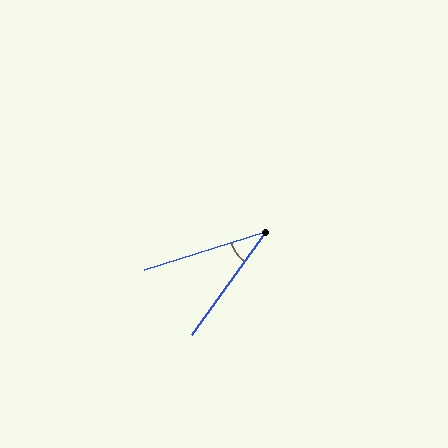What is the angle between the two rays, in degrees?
Approximately 37 degrees.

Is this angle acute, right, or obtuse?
It is acute.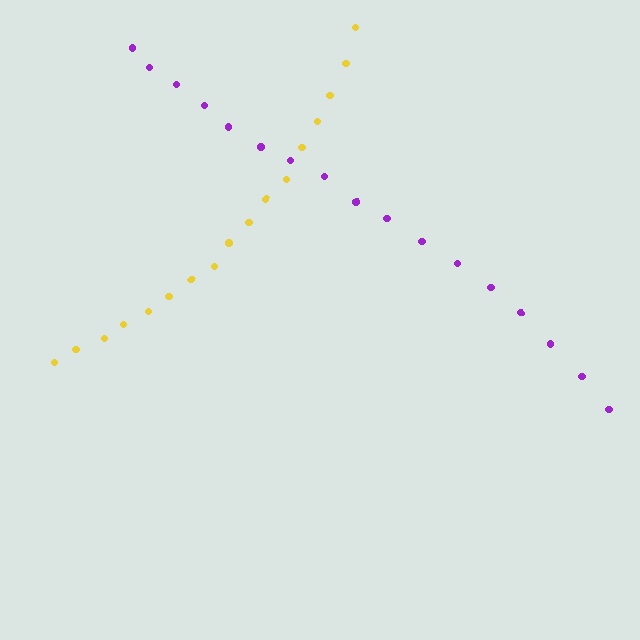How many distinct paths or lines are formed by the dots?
There are 2 distinct paths.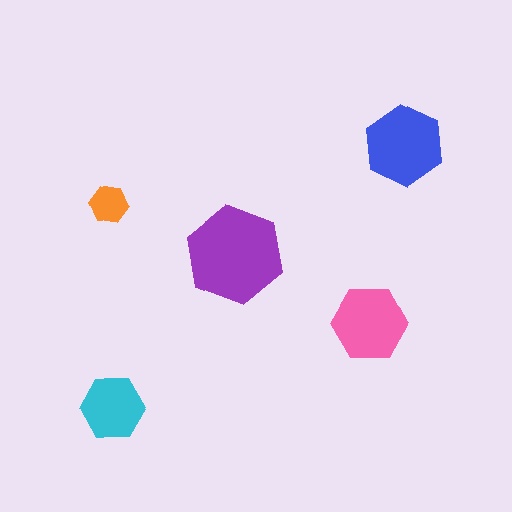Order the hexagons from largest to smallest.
the purple one, the blue one, the pink one, the cyan one, the orange one.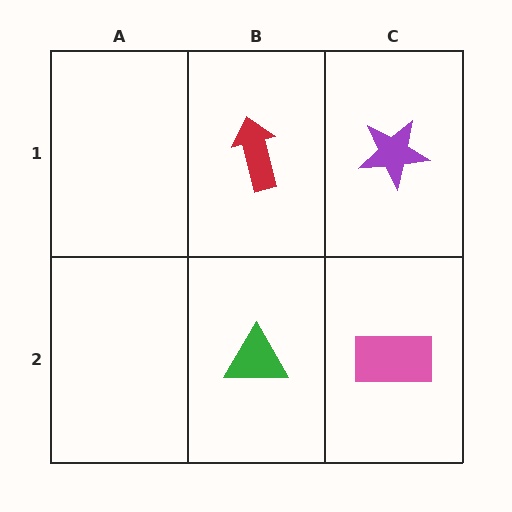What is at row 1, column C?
A purple star.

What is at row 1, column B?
A red arrow.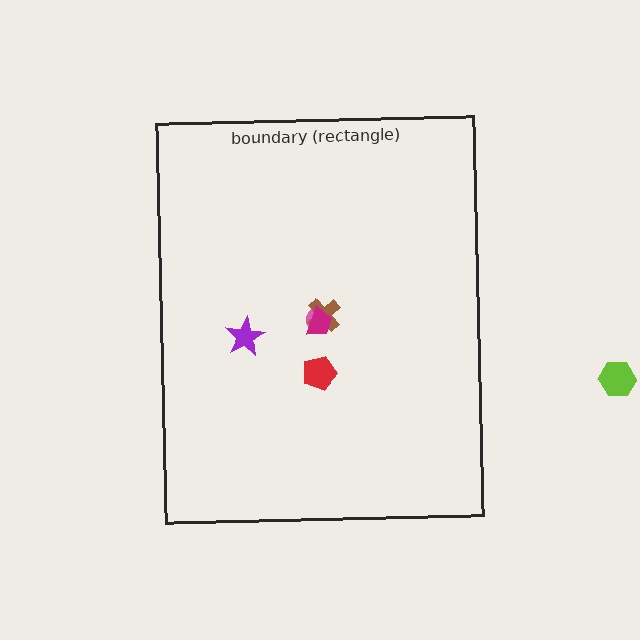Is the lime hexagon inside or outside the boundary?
Outside.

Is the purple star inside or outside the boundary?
Inside.